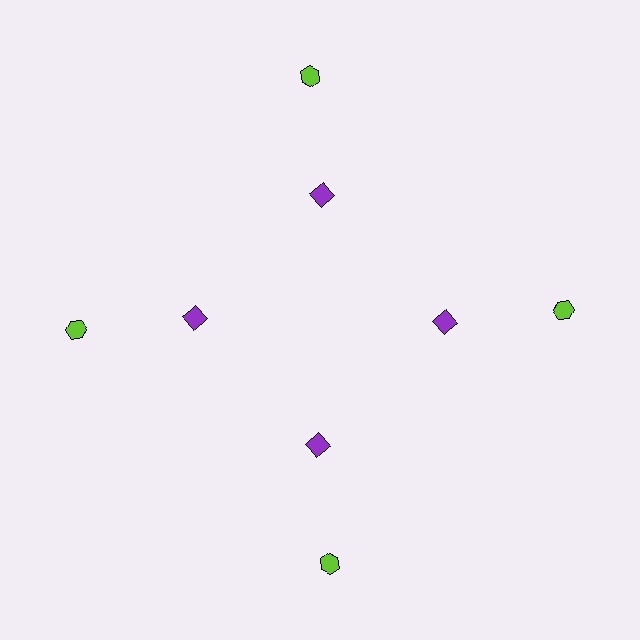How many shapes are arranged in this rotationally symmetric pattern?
There are 8 shapes, arranged in 4 groups of 2.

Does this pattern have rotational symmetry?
Yes, this pattern has 4-fold rotational symmetry. It looks the same after rotating 90 degrees around the center.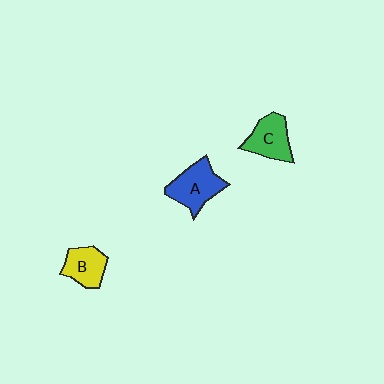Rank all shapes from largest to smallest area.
From largest to smallest: A (blue), C (green), B (yellow).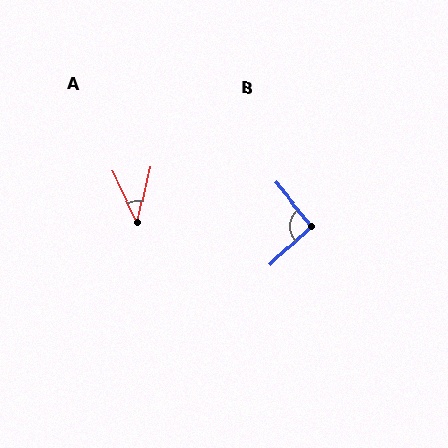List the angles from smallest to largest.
A (40°), B (94°).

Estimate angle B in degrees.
Approximately 94 degrees.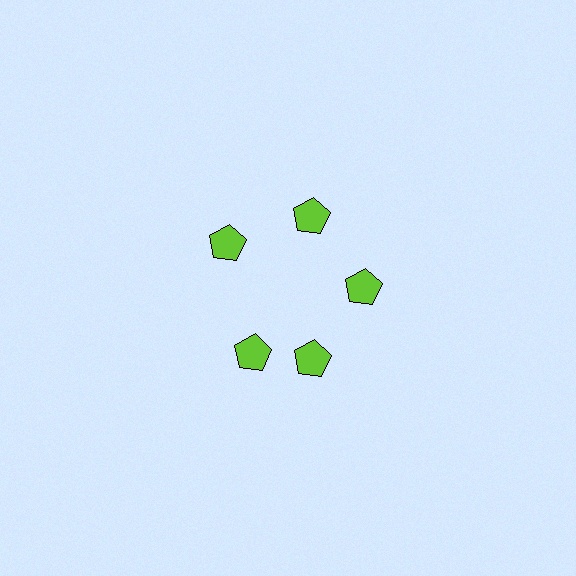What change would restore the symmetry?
The symmetry would be restored by rotating it back into even spacing with its neighbors so that all 5 pentagons sit at equal angles and equal distance from the center.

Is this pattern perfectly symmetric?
No. The 5 lime pentagons are arranged in a ring, but one element near the 8 o'clock position is rotated out of alignment along the ring, breaking the 5-fold rotational symmetry.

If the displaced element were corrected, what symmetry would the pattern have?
It would have 5-fold rotational symmetry — the pattern would map onto itself every 72 degrees.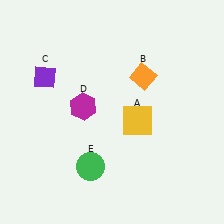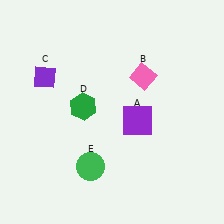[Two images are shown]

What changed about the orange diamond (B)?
In Image 1, B is orange. In Image 2, it changed to pink.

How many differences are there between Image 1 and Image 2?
There are 3 differences between the two images.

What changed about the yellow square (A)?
In Image 1, A is yellow. In Image 2, it changed to purple.